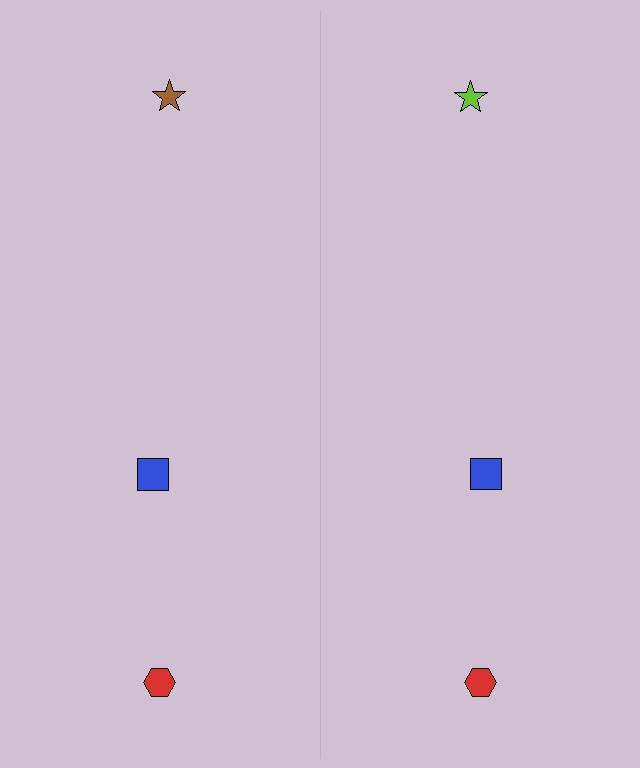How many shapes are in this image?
There are 6 shapes in this image.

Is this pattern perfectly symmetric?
No, the pattern is not perfectly symmetric. The lime star on the right side breaks the symmetry — its mirror counterpart is brown.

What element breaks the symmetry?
The lime star on the right side breaks the symmetry — its mirror counterpart is brown.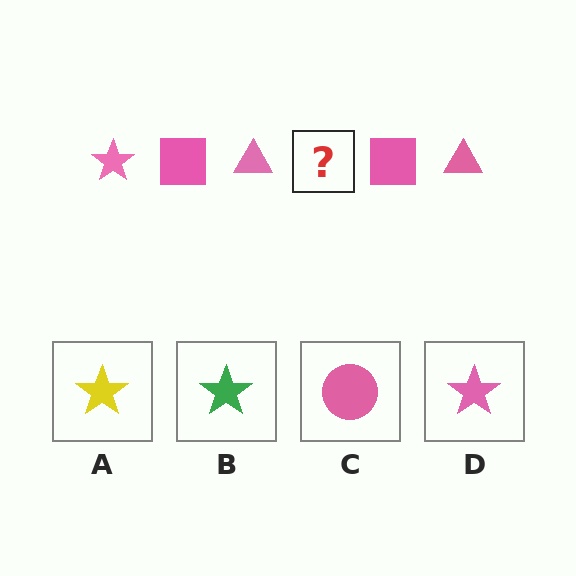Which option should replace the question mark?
Option D.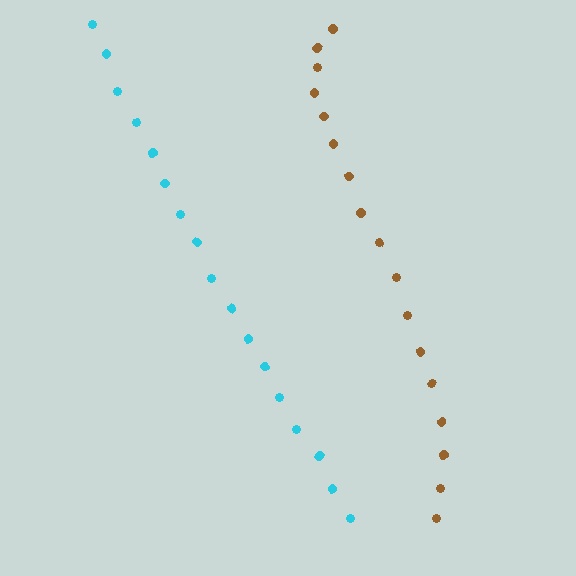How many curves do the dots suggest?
There are 2 distinct paths.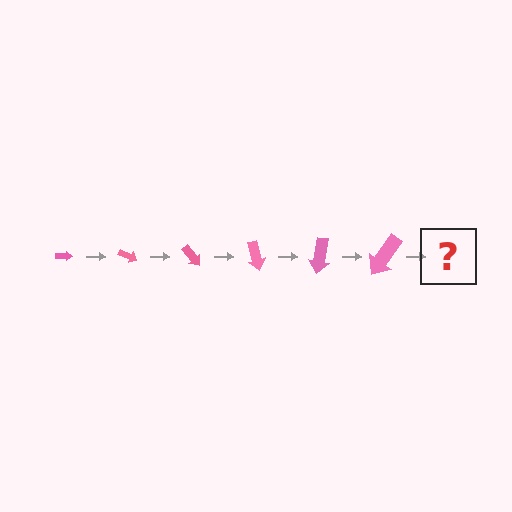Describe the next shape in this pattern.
It should be an arrow, larger than the previous one and rotated 150 degrees from the start.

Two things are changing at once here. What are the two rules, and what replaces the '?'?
The two rules are that the arrow grows larger each step and it rotates 25 degrees each step. The '?' should be an arrow, larger than the previous one and rotated 150 degrees from the start.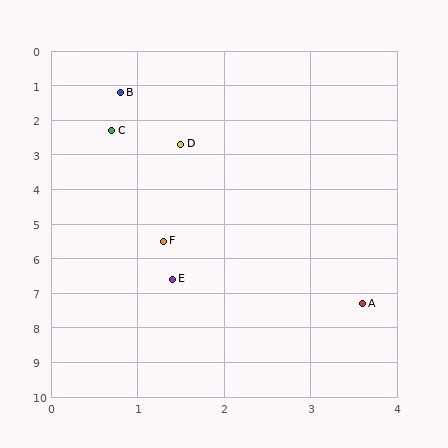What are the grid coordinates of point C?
Point C is at approximately (0.7, 2.3).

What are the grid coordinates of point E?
Point E is at approximately (1.4, 6.6).